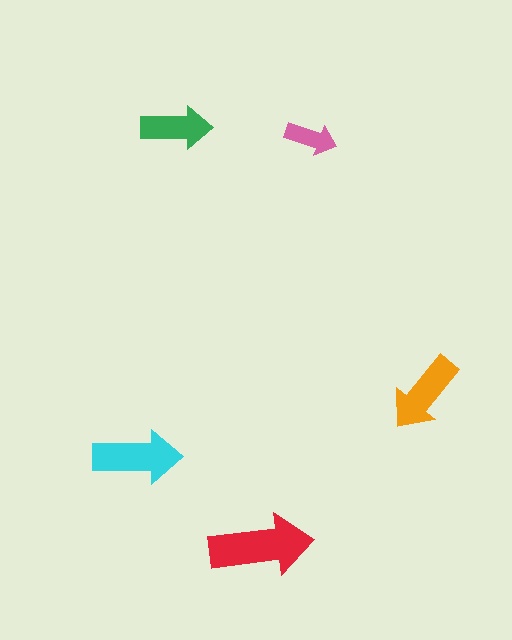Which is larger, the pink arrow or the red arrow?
The red one.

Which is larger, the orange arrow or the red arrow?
The red one.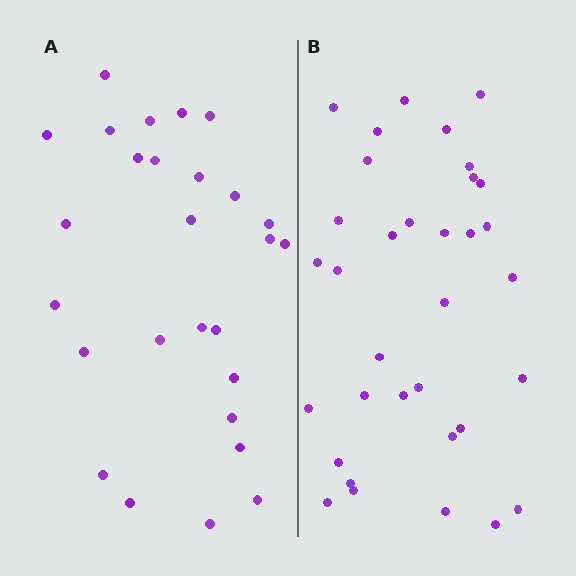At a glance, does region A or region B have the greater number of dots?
Region B (the right region) has more dots.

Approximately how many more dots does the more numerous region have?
Region B has roughly 8 or so more dots than region A.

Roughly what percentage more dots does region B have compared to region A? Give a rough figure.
About 25% more.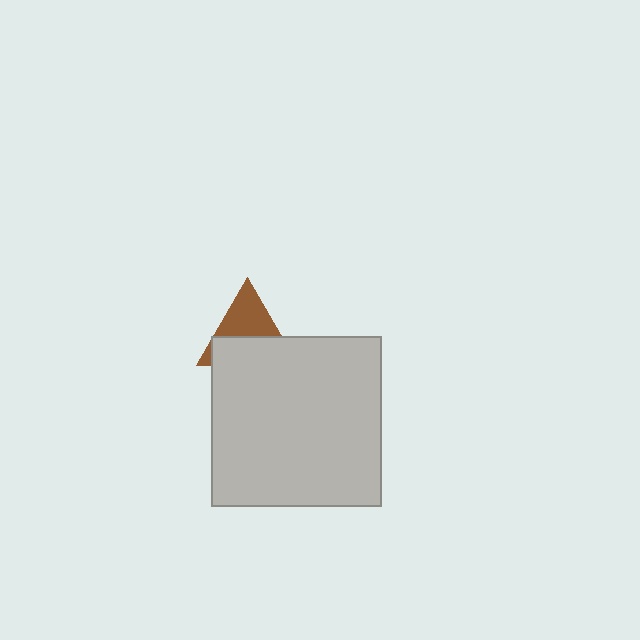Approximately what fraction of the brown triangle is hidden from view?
Roughly 52% of the brown triangle is hidden behind the light gray square.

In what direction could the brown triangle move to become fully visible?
The brown triangle could move up. That would shift it out from behind the light gray square entirely.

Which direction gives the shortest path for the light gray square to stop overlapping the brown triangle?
Moving down gives the shortest separation.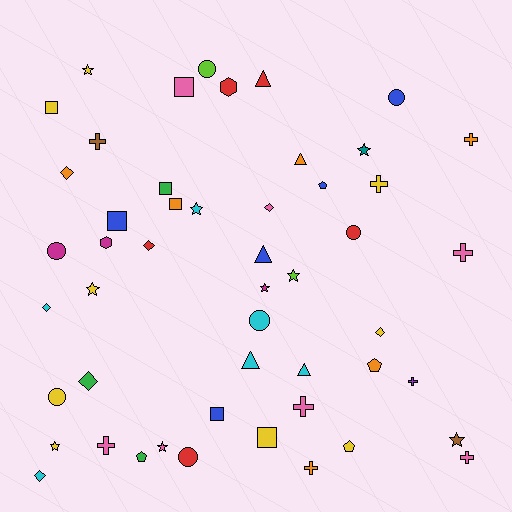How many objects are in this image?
There are 50 objects.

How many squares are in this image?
There are 7 squares.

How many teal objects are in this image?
There is 1 teal object.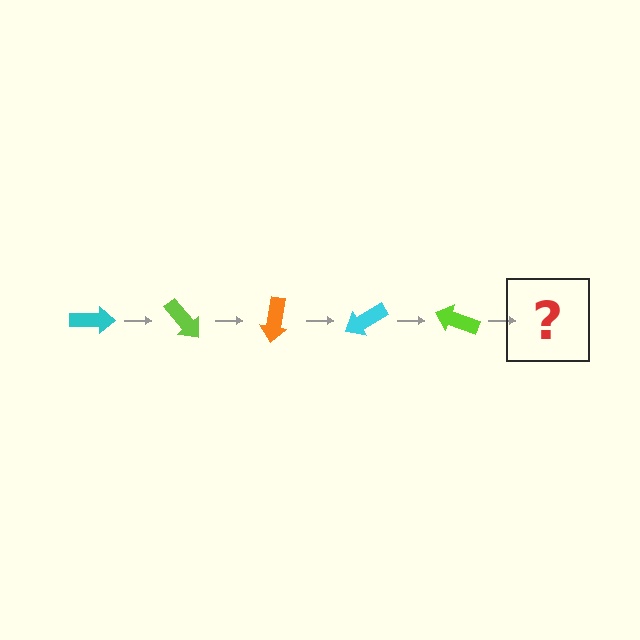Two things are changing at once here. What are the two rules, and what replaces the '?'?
The two rules are that it rotates 50 degrees each step and the color cycles through cyan, lime, and orange. The '?' should be an orange arrow, rotated 250 degrees from the start.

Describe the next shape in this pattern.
It should be an orange arrow, rotated 250 degrees from the start.